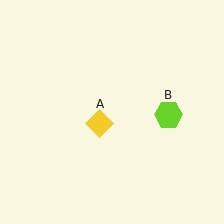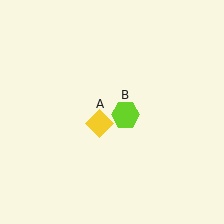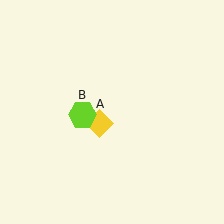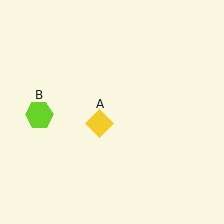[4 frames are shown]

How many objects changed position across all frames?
1 object changed position: lime hexagon (object B).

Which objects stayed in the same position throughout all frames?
Yellow diamond (object A) remained stationary.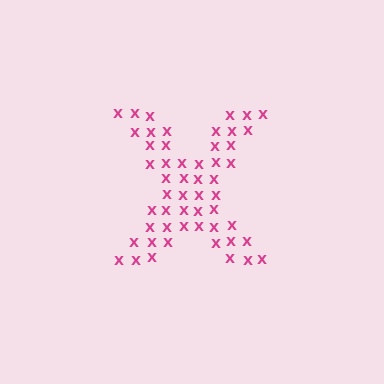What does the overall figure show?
The overall figure shows the letter X.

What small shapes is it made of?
It is made of small letter X's.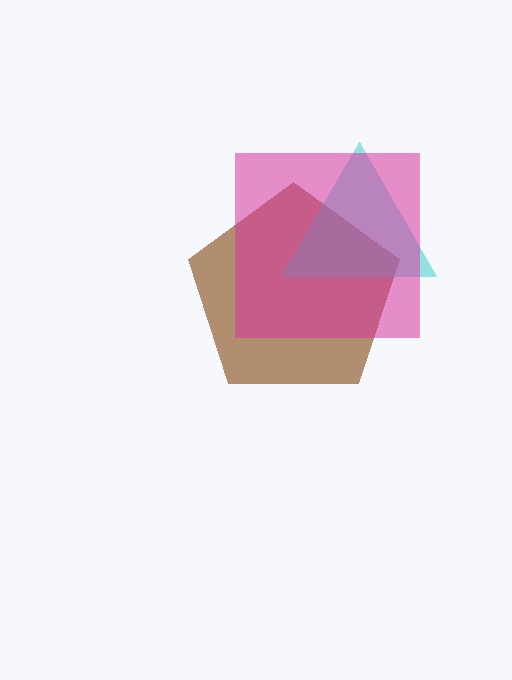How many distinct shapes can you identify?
There are 3 distinct shapes: a brown pentagon, a cyan triangle, a magenta square.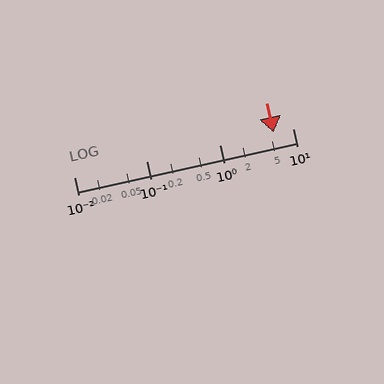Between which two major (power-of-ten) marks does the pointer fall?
The pointer is between 1 and 10.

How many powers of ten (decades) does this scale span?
The scale spans 3 decades, from 0.01 to 10.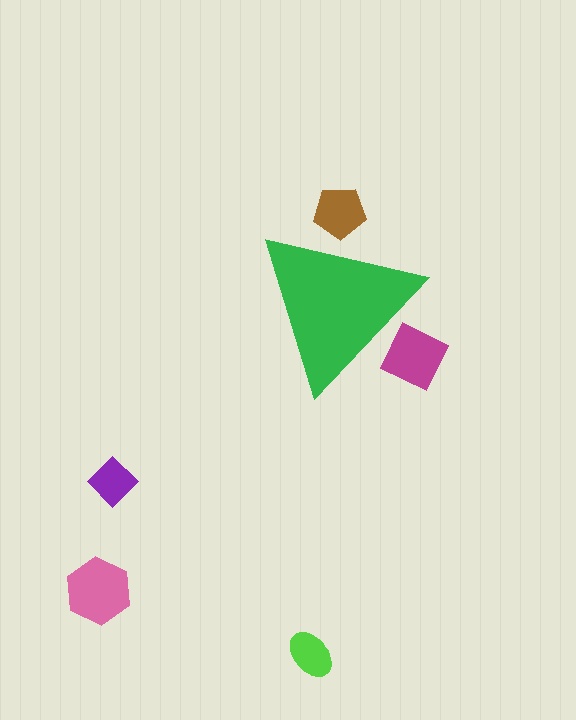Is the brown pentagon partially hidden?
Yes, the brown pentagon is partially hidden behind the green triangle.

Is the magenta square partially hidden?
Yes, the magenta square is partially hidden behind the green triangle.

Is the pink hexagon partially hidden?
No, the pink hexagon is fully visible.